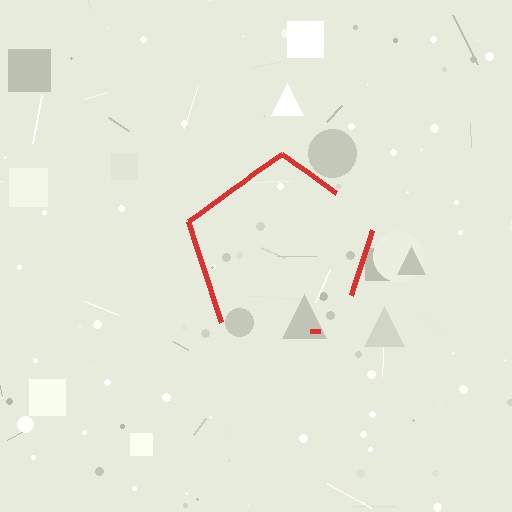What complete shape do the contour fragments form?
The contour fragments form a pentagon.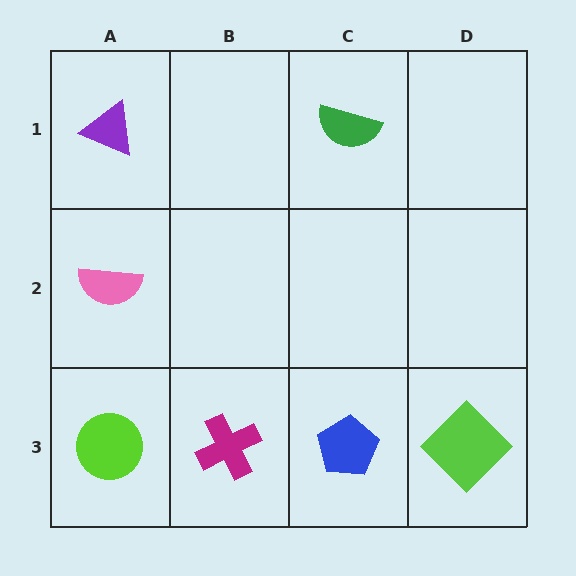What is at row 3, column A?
A lime circle.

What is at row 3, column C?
A blue pentagon.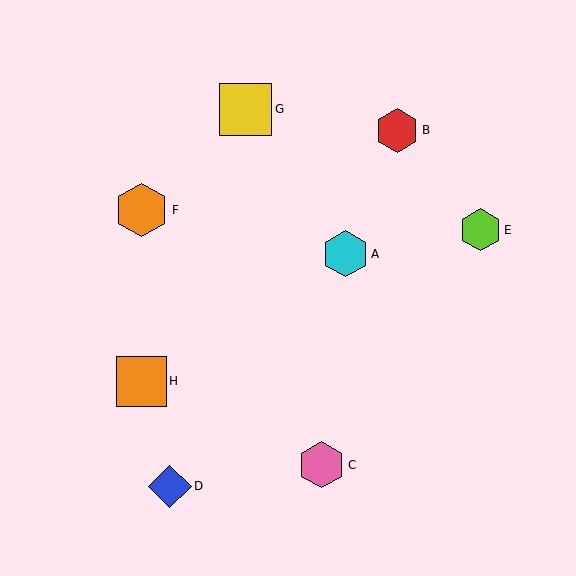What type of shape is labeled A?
Shape A is a cyan hexagon.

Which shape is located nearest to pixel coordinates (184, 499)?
The blue diamond (labeled D) at (170, 486) is nearest to that location.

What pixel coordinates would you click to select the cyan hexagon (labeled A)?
Click at (345, 254) to select the cyan hexagon A.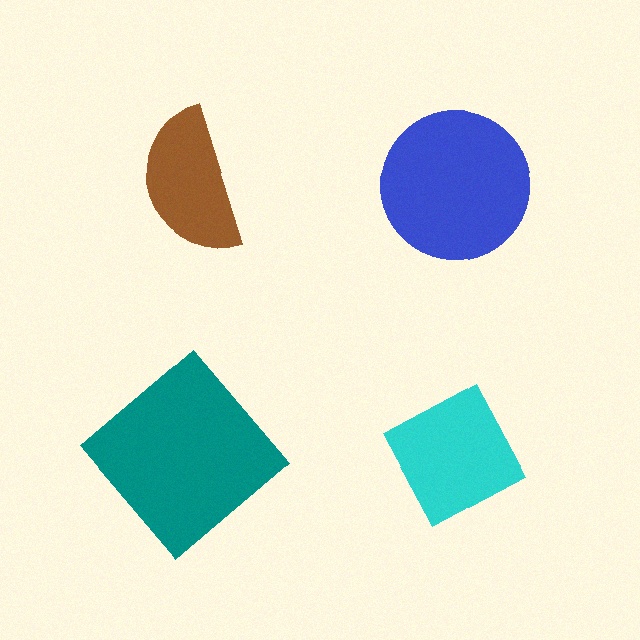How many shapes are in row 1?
2 shapes.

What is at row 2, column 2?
A cyan diamond.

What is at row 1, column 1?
A brown semicircle.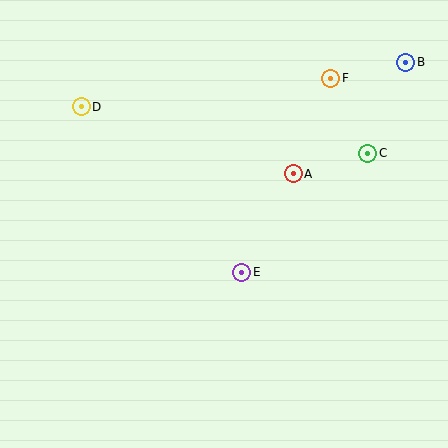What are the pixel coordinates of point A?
Point A is at (293, 174).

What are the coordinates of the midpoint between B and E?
The midpoint between B and E is at (324, 167).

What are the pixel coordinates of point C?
Point C is at (368, 153).